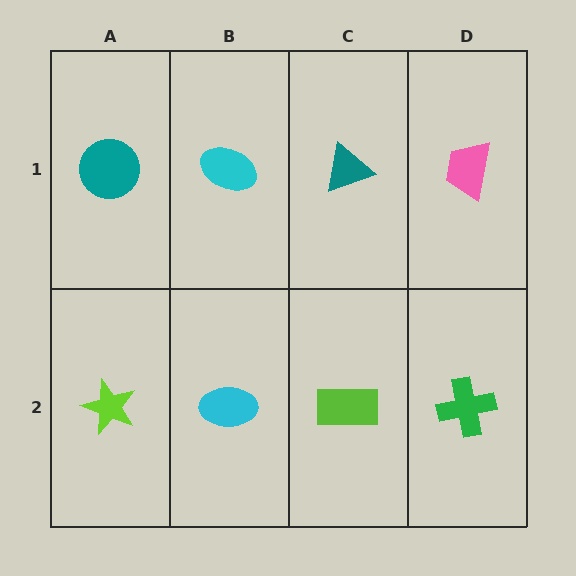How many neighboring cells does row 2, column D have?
2.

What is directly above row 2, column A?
A teal circle.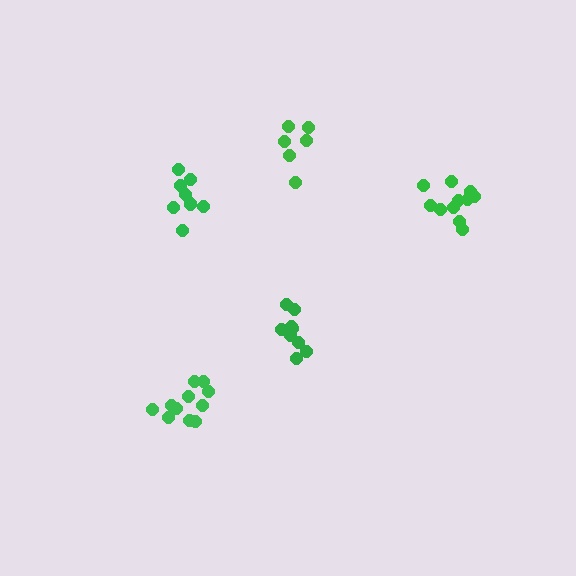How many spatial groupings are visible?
There are 5 spatial groupings.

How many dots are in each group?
Group 1: 9 dots, Group 2: 11 dots, Group 3: 11 dots, Group 4: 6 dots, Group 5: 9 dots (46 total).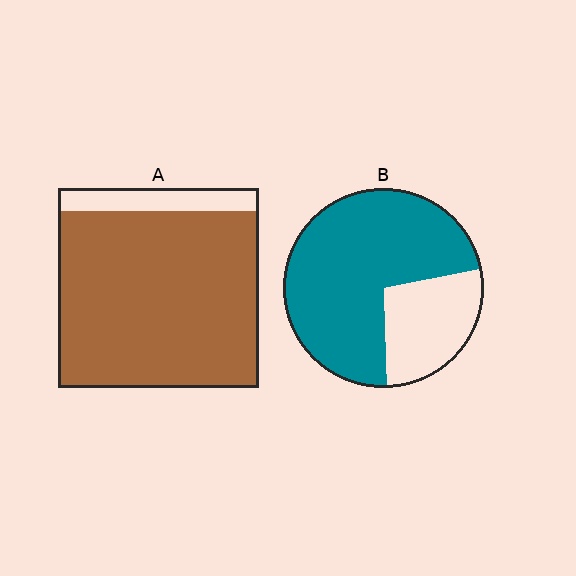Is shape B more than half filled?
Yes.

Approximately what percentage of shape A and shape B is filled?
A is approximately 90% and B is approximately 70%.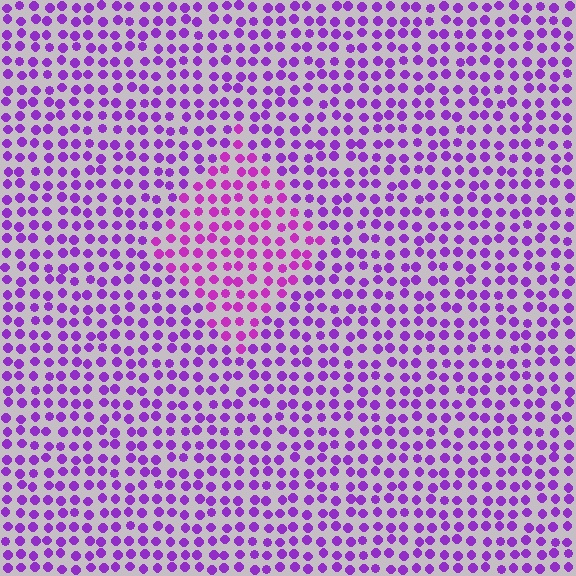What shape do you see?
I see a diamond.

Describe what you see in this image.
The image is filled with small purple elements in a uniform arrangement. A diamond-shaped region is visible where the elements are tinted to a slightly different hue, forming a subtle color boundary.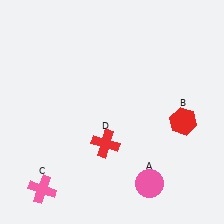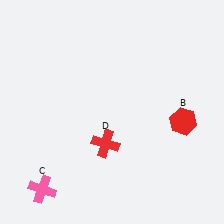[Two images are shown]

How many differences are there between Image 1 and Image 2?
There is 1 difference between the two images.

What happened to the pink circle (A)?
The pink circle (A) was removed in Image 2. It was in the bottom-right area of Image 1.